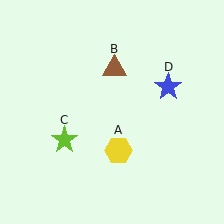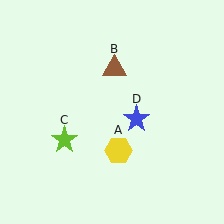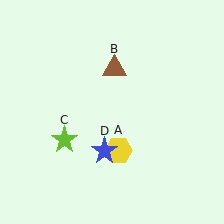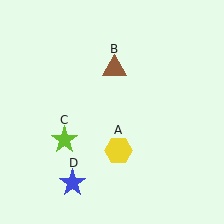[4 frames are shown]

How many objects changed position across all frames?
1 object changed position: blue star (object D).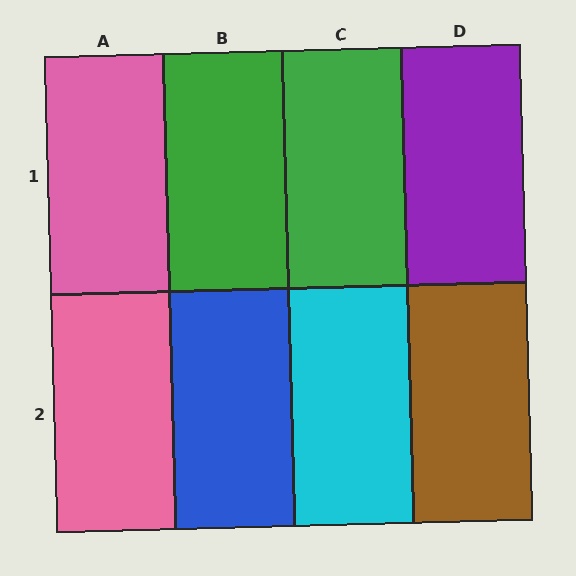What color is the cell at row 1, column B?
Green.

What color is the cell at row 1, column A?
Pink.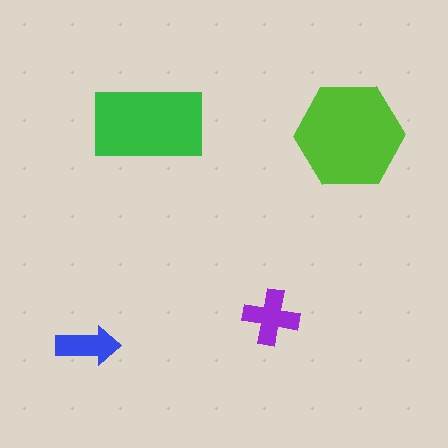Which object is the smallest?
The blue arrow.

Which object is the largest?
The lime hexagon.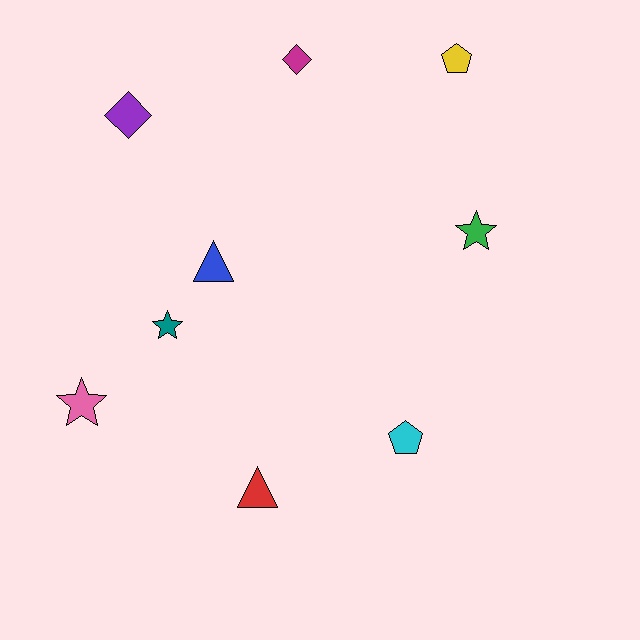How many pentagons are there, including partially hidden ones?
There are 2 pentagons.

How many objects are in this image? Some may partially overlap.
There are 9 objects.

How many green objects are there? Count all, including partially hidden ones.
There is 1 green object.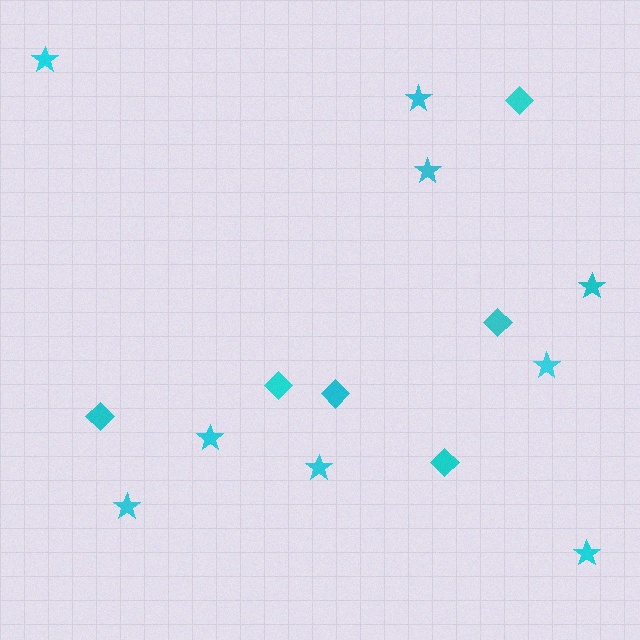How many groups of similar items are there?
There are 2 groups: one group of diamonds (6) and one group of stars (9).